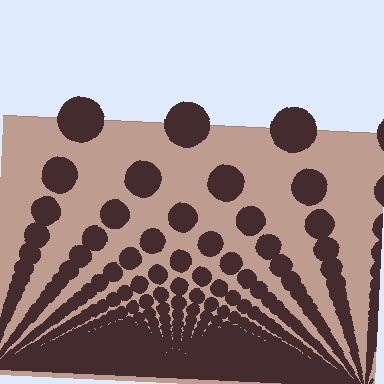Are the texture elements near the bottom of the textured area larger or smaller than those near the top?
Smaller. The gradient is inverted — elements near the bottom are smaller and denser.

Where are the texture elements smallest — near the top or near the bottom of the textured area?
Near the bottom.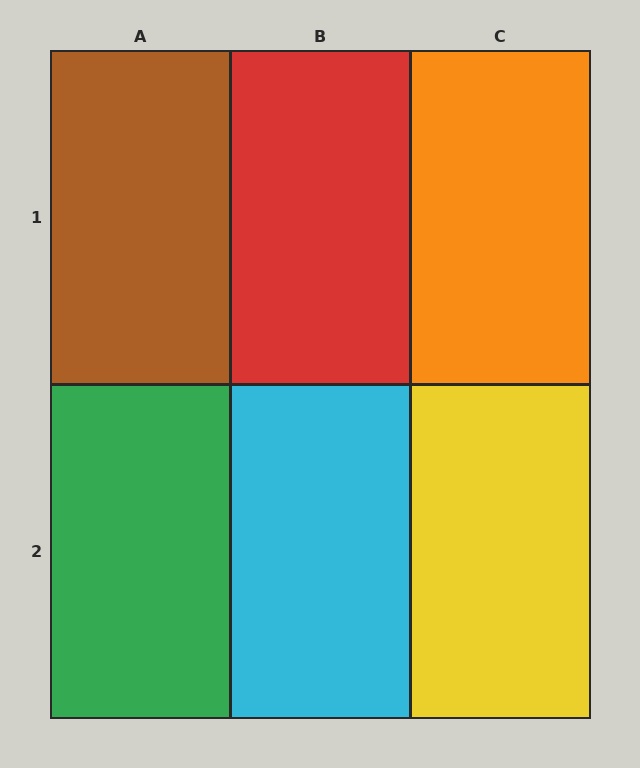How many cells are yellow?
1 cell is yellow.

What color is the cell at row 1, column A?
Brown.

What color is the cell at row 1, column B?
Red.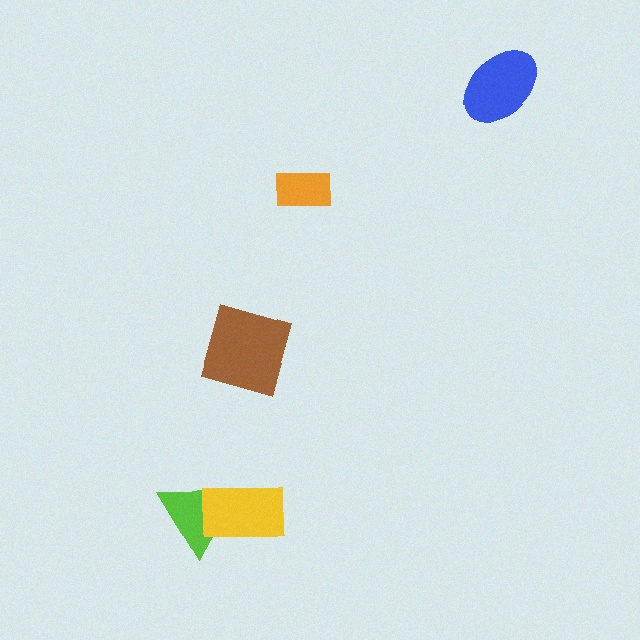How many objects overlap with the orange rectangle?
0 objects overlap with the orange rectangle.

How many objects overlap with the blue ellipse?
0 objects overlap with the blue ellipse.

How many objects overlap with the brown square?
0 objects overlap with the brown square.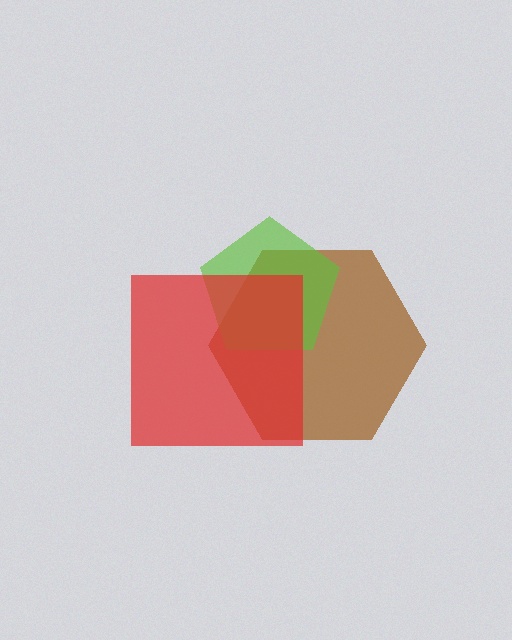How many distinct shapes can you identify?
There are 3 distinct shapes: a brown hexagon, a lime pentagon, a red square.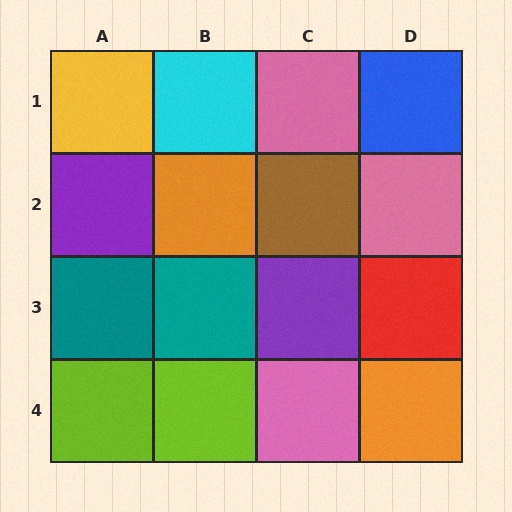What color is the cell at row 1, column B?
Cyan.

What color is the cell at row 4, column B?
Lime.